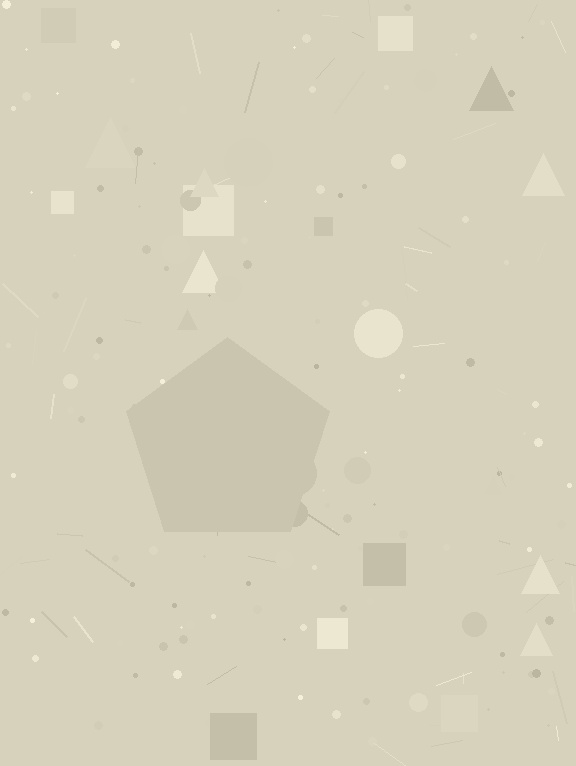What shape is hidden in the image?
A pentagon is hidden in the image.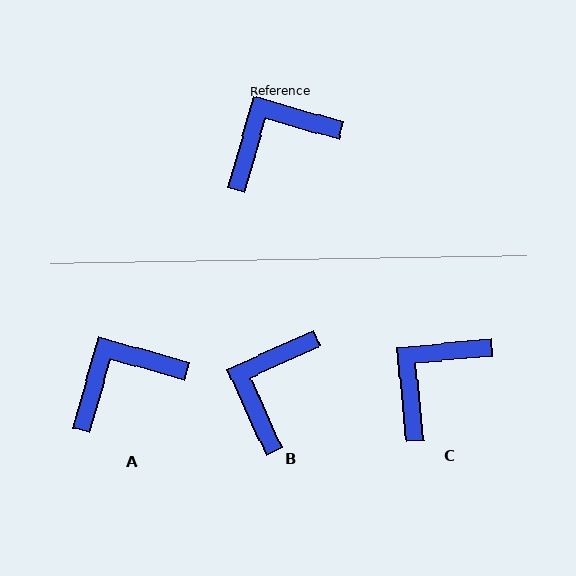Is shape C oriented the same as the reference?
No, it is off by about 21 degrees.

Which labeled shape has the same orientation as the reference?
A.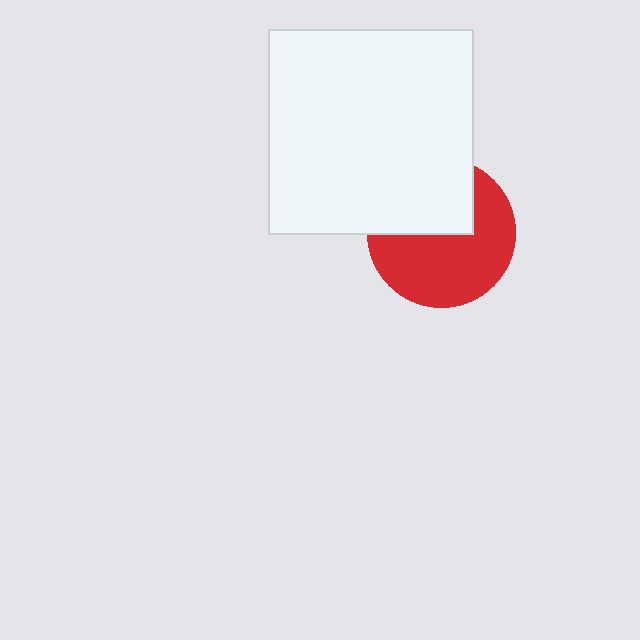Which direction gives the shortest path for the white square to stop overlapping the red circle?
Moving up gives the shortest separation.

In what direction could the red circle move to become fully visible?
The red circle could move down. That would shift it out from behind the white square entirely.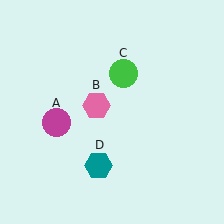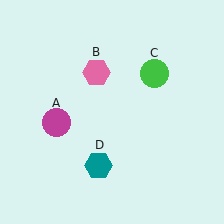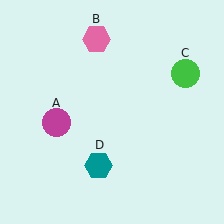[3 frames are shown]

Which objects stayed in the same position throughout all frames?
Magenta circle (object A) and teal hexagon (object D) remained stationary.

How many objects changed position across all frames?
2 objects changed position: pink hexagon (object B), green circle (object C).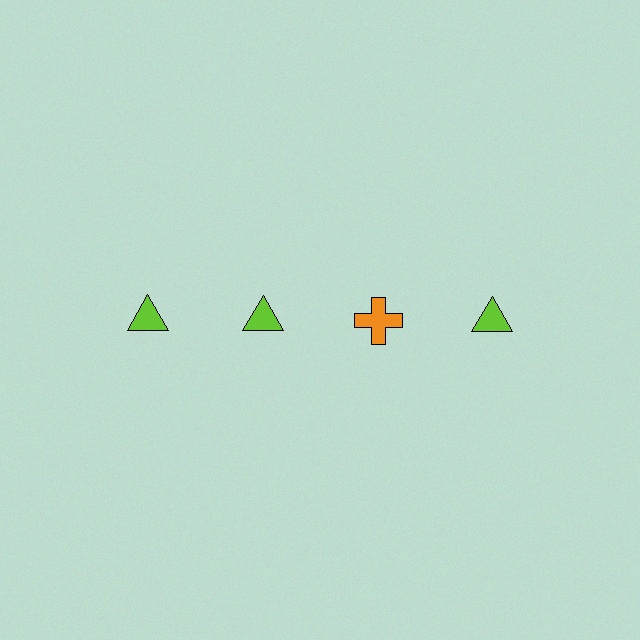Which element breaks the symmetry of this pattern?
The orange cross in the top row, center column breaks the symmetry. All other shapes are lime triangles.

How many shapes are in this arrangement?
There are 4 shapes arranged in a grid pattern.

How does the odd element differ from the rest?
It differs in both color (orange instead of lime) and shape (cross instead of triangle).